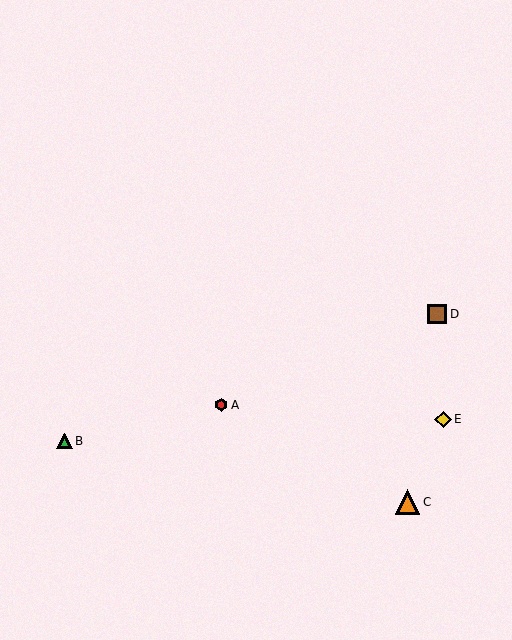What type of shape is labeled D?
Shape D is a brown square.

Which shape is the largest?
The orange triangle (labeled C) is the largest.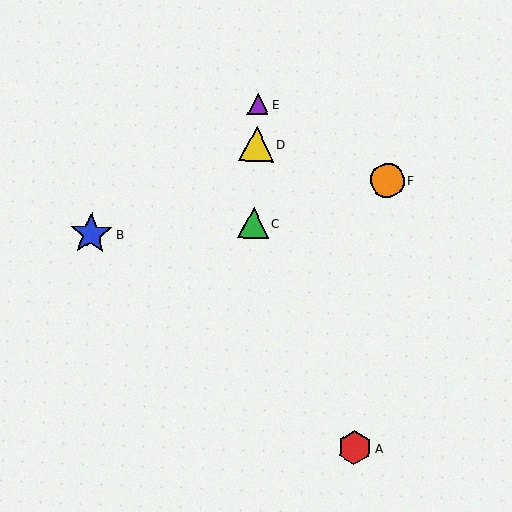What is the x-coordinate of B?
Object B is at x≈91.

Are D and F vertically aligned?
No, D is at x≈256 and F is at x≈387.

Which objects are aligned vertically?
Objects C, D, E are aligned vertically.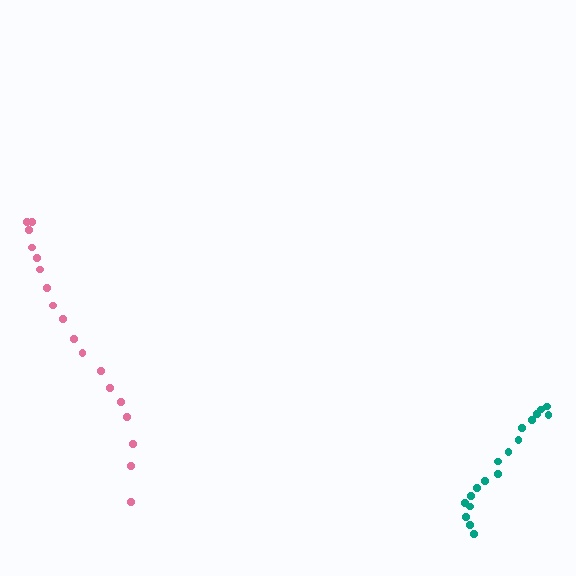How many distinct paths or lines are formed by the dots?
There are 2 distinct paths.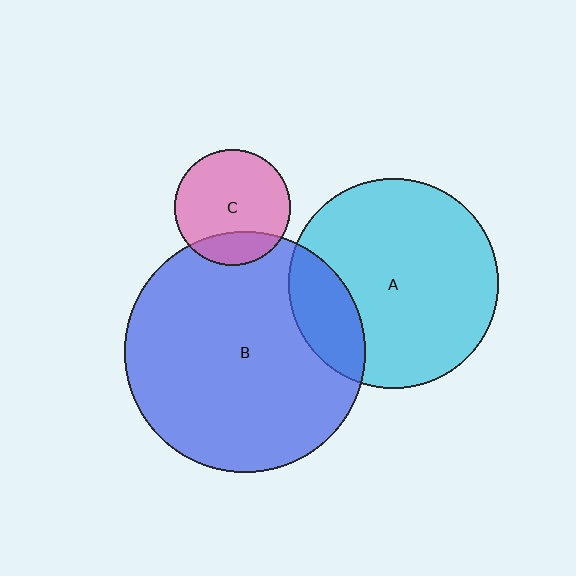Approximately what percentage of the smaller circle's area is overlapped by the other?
Approximately 20%.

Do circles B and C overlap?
Yes.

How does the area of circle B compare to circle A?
Approximately 1.3 times.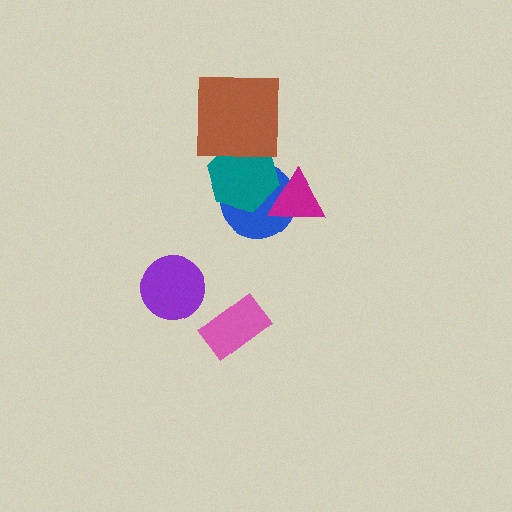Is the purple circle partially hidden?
No, no other shape covers it.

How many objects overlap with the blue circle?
2 objects overlap with the blue circle.